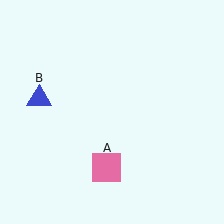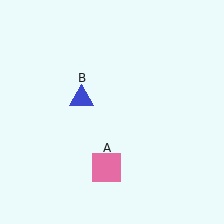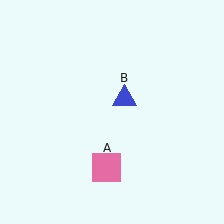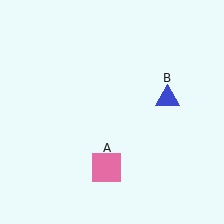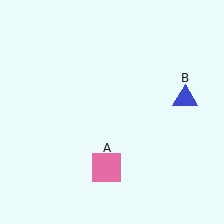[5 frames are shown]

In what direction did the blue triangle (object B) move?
The blue triangle (object B) moved right.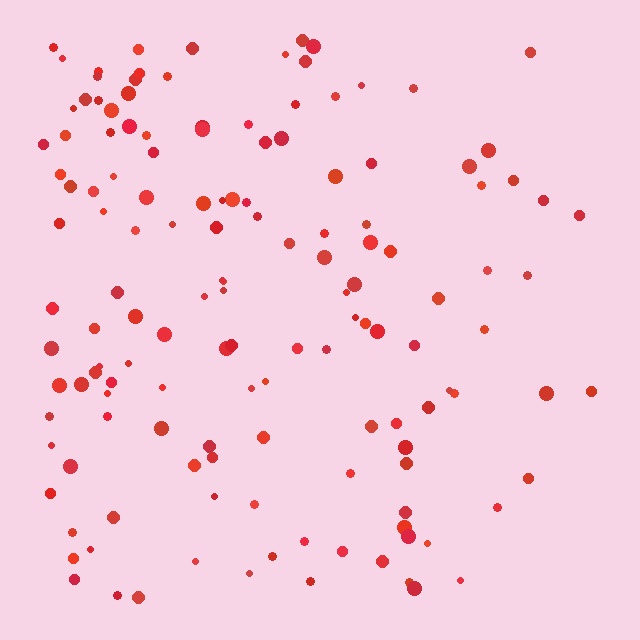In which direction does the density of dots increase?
From right to left, with the left side densest.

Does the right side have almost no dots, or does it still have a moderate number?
Still a moderate number, just noticeably fewer than the left.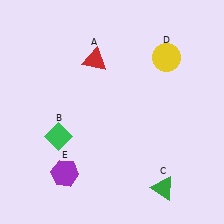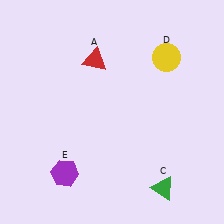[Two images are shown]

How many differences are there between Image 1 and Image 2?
There is 1 difference between the two images.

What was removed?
The green diamond (B) was removed in Image 2.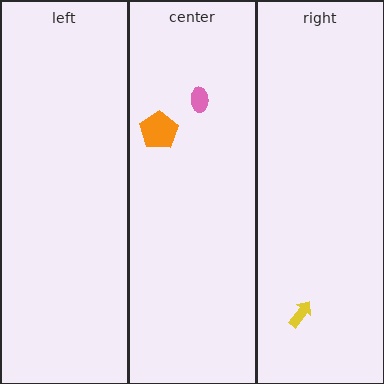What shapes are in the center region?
The orange pentagon, the pink ellipse.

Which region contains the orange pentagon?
The center region.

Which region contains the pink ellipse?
The center region.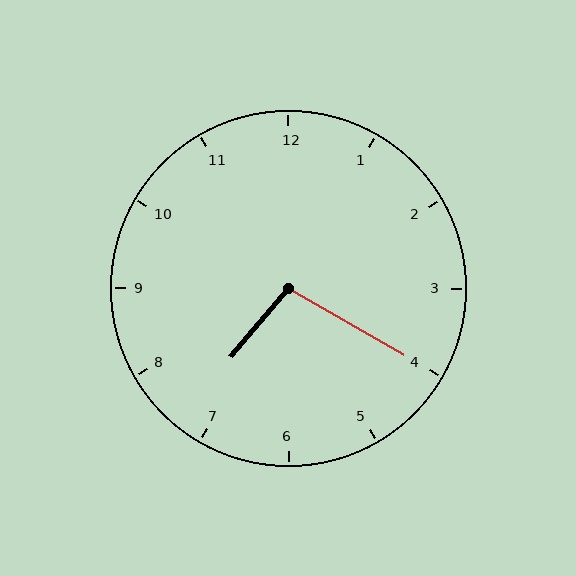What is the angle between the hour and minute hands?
Approximately 100 degrees.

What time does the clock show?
7:20.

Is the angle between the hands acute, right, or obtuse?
It is obtuse.